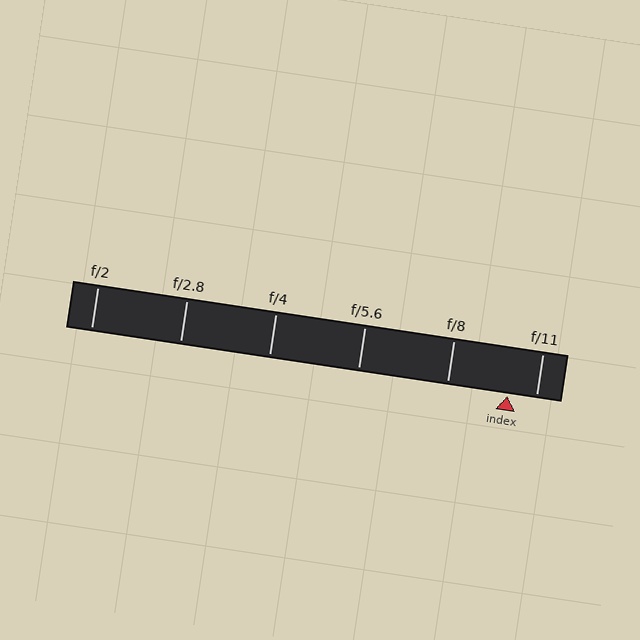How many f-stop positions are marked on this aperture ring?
There are 6 f-stop positions marked.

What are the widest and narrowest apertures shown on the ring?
The widest aperture shown is f/2 and the narrowest is f/11.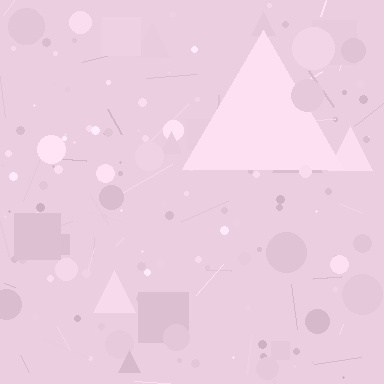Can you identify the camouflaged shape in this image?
The camouflaged shape is a triangle.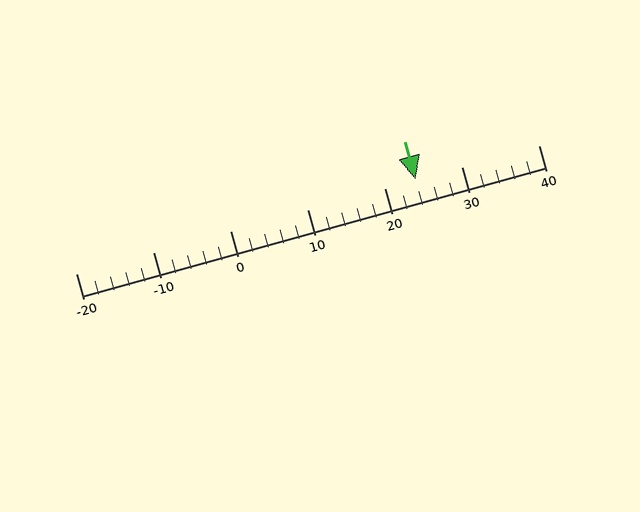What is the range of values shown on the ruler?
The ruler shows values from -20 to 40.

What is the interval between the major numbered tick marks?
The major tick marks are spaced 10 units apart.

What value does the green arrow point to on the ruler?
The green arrow points to approximately 24.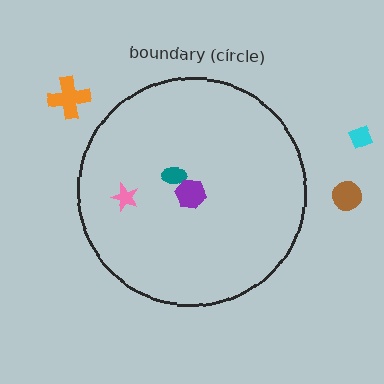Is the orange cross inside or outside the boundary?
Outside.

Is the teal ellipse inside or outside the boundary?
Inside.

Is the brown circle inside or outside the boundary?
Outside.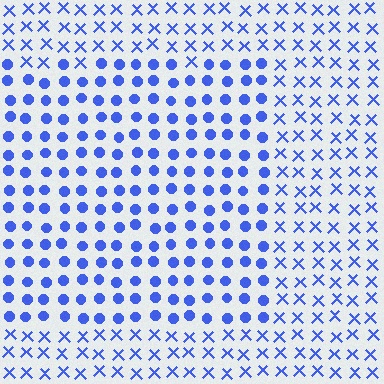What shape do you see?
I see a rectangle.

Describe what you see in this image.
The image is filled with small blue elements arranged in a uniform grid. A rectangle-shaped region contains circles, while the surrounding area contains X marks. The boundary is defined purely by the change in element shape.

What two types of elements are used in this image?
The image uses circles inside the rectangle region and X marks outside it.